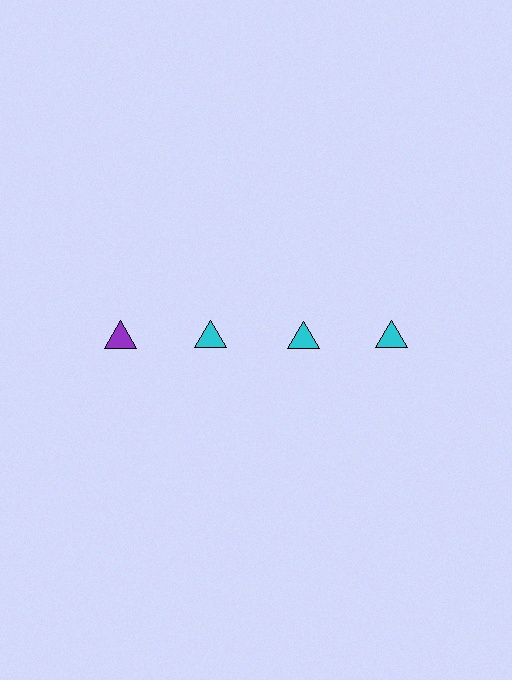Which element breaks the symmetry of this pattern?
The purple triangle in the top row, leftmost column breaks the symmetry. All other shapes are cyan triangles.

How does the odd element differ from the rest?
It has a different color: purple instead of cyan.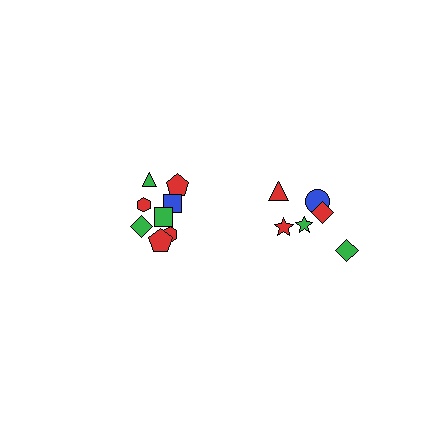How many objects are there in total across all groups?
There are 14 objects.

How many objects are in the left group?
There are 8 objects.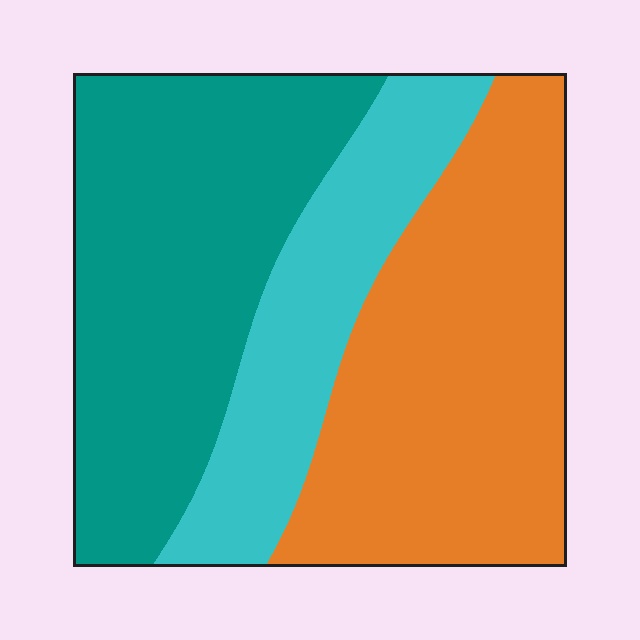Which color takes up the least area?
Cyan, at roughly 20%.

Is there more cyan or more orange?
Orange.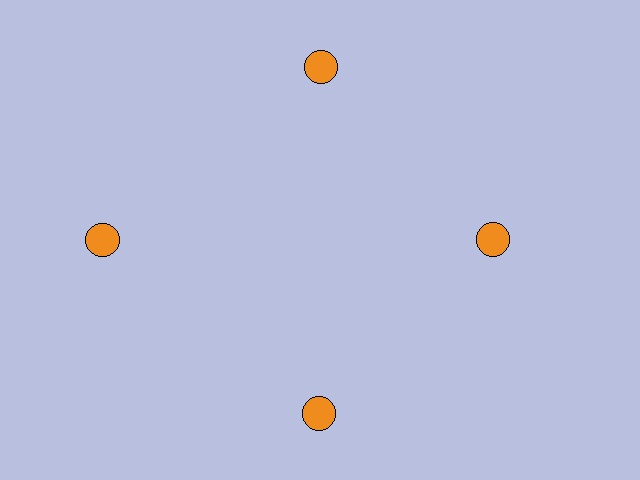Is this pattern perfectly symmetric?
No. The 4 orange circles are arranged in a ring, but one element near the 9 o'clock position is pushed outward from the center, breaking the 4-fold rotational symmetry.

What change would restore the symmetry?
The symmetry would be restored by moving it inward, back onto the ring so that all 4 circles sit at equal angles and equal distance from the center.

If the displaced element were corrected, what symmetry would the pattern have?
It would have 4-fold rotational symmetry — the pattern would map onto itself every 90 degrees.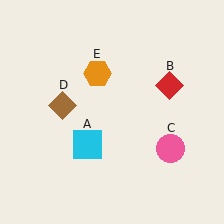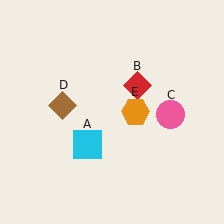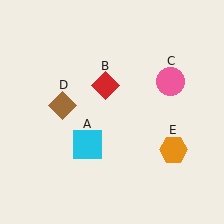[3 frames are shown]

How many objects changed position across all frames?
3 objects changed position: red diamond (object B), pink circle (object C), orange hexagon (object E).